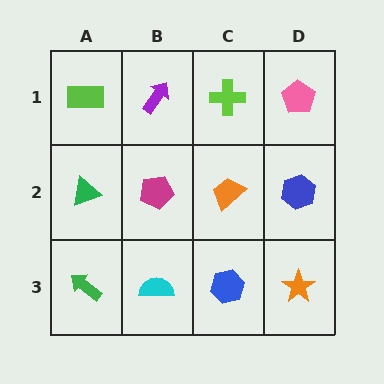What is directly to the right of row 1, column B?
A lime cross.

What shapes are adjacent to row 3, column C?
An orange trapezoid (row 2, column C), a cyan semicircle (row 3, column B), an orange star (row 3, column D).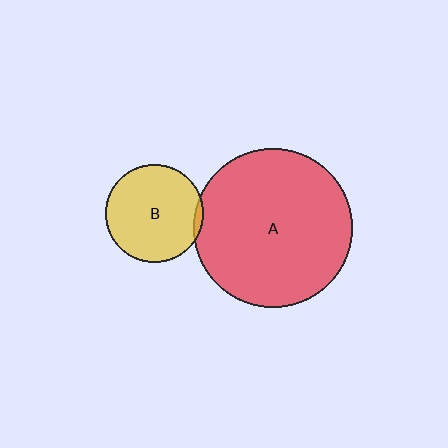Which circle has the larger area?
Circle A (red).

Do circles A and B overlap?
Yes.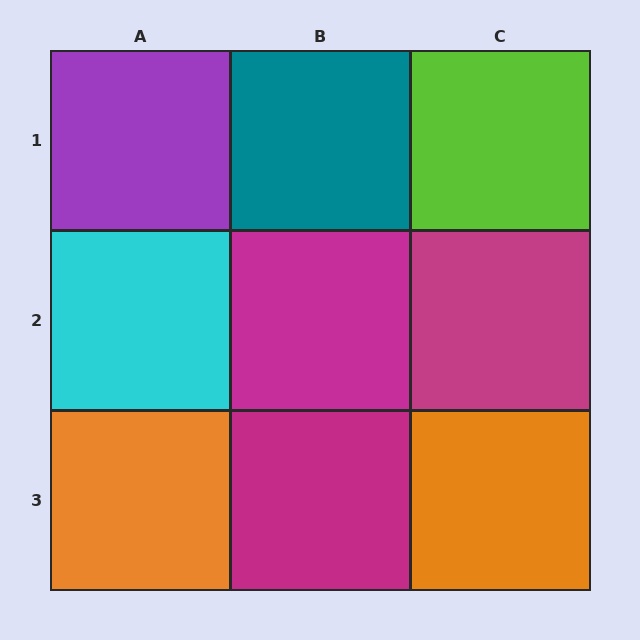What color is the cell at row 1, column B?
Teal.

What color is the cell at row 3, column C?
Orange.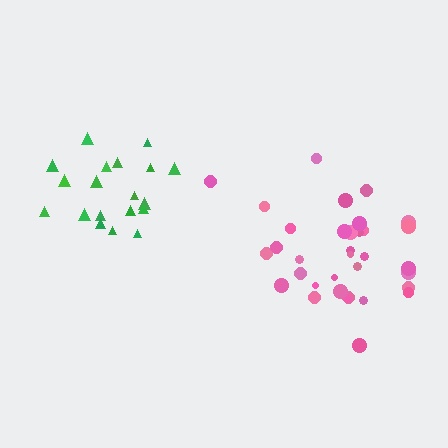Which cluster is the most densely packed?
Green.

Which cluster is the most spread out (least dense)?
Pink.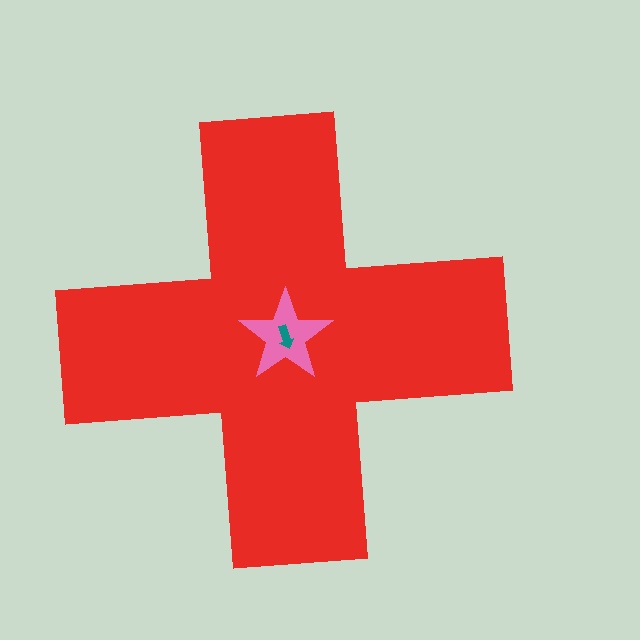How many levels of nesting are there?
3.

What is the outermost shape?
The red cross.